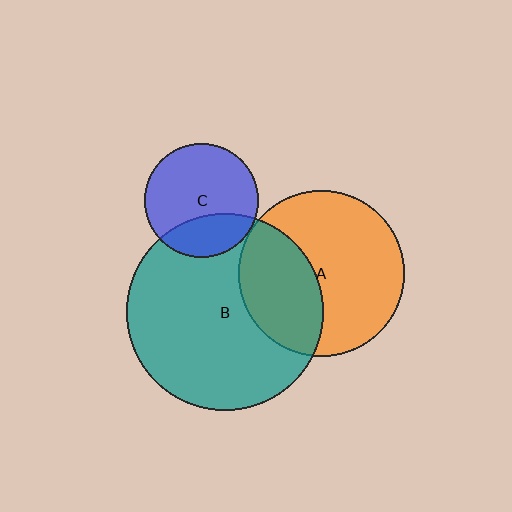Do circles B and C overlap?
Yes.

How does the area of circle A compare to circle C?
Approximately 2.1 times.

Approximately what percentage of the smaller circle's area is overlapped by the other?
Approximately 30%.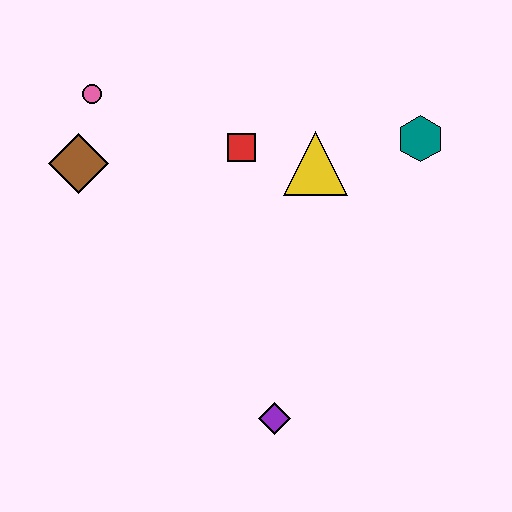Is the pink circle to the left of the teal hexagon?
Yes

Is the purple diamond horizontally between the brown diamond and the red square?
No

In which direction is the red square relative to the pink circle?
The red square is to the right of the pink circle.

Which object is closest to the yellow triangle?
The red square is closest to the yellow triangle.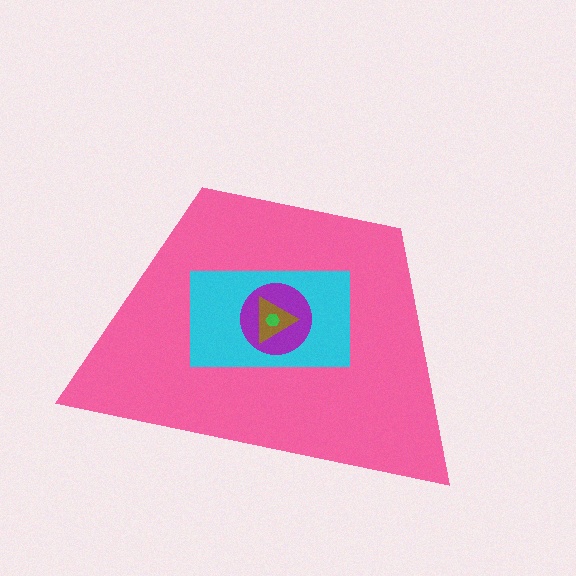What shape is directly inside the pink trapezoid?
The cyan rectangle.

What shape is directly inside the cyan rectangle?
The purple circle.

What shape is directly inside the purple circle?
The brown triangle.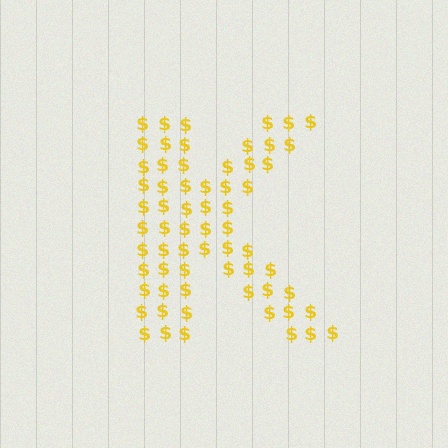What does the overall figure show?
The overall figure shows the letter K.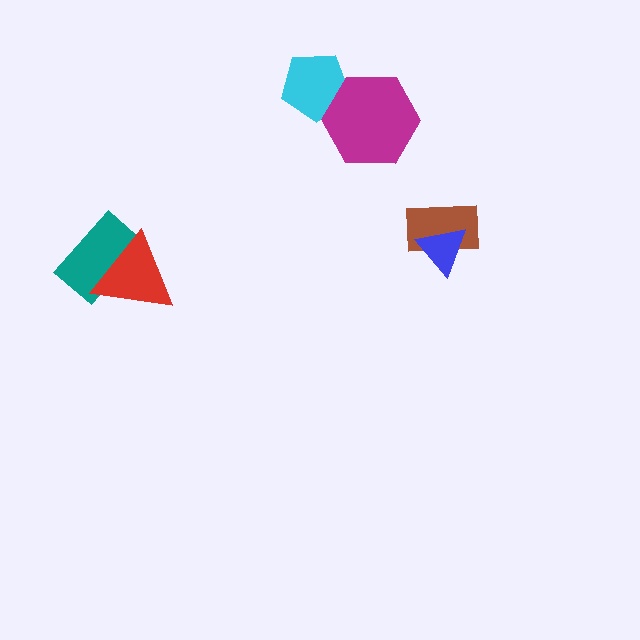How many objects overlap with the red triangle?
1 object overlaps with the red triangle.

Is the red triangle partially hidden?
No, no other shape covers it.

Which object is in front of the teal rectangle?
The red triangle is in front of the teal rectangle.